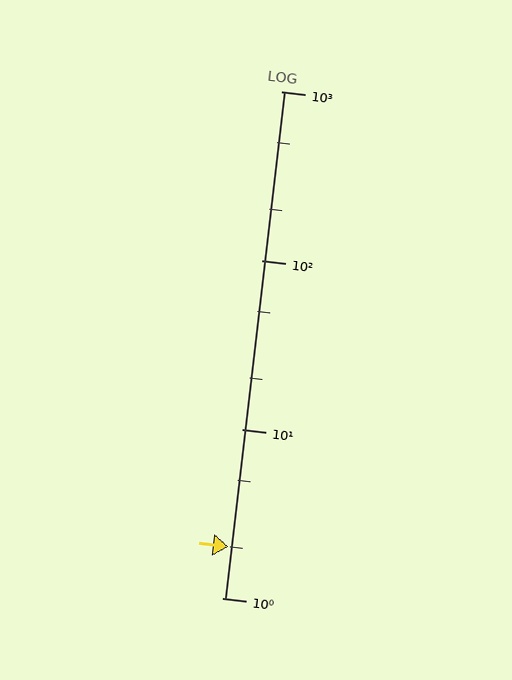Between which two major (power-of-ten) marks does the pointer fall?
The pointer is between 1 and 10.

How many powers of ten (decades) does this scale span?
The scale spans 3 decades, from 1 to 1000.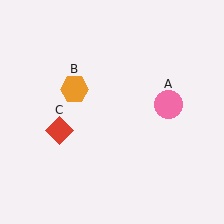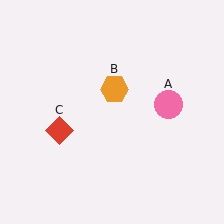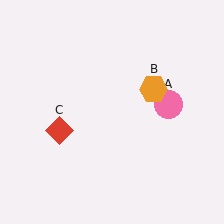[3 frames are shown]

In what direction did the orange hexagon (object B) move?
The orange hexagon (object B) moved right.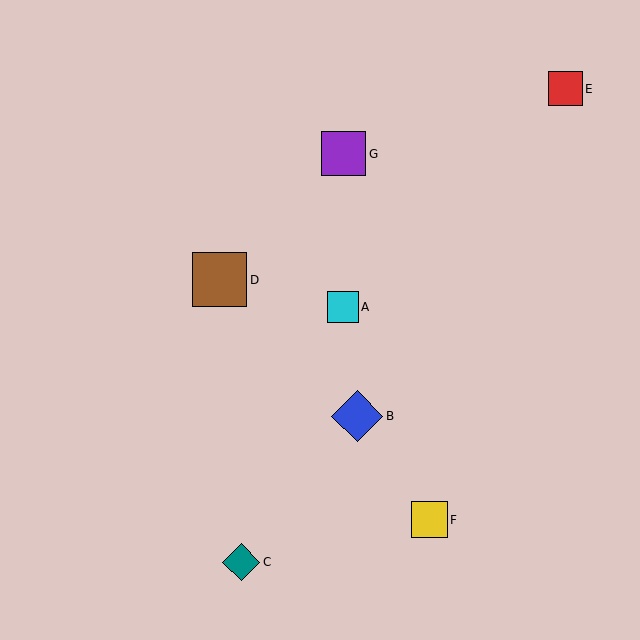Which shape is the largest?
The brown square (labeled D) is the largest.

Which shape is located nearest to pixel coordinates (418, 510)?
The yellow square (labeled F) at (429, 520) is nearest to that location.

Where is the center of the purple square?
The center of the purple square is at (344, 154).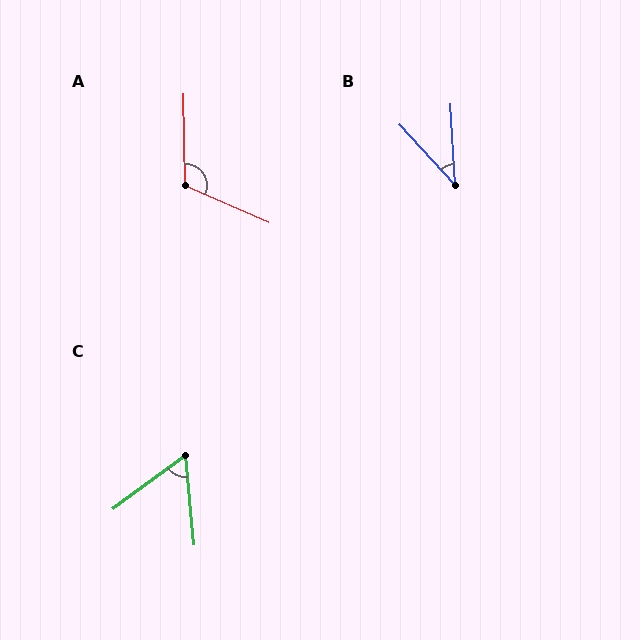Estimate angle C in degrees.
Approximately 59 degrees.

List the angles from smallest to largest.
B (39°), C (59°), A (114°).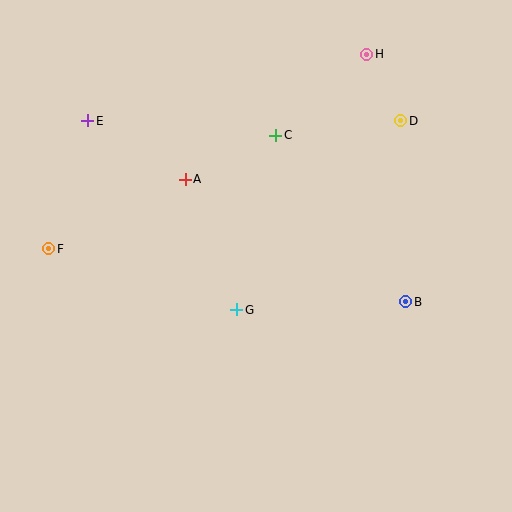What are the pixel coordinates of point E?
Point E is at (88, 121).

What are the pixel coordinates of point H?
Point H is at (367, 54).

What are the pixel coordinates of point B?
Point B is at (406, 302).